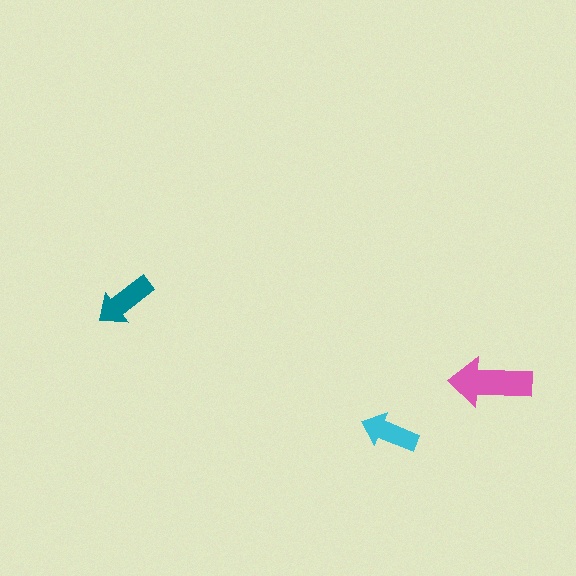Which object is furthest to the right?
The pink arrow is rightmost.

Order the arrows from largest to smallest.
the pink one, the teal one, the cyan one.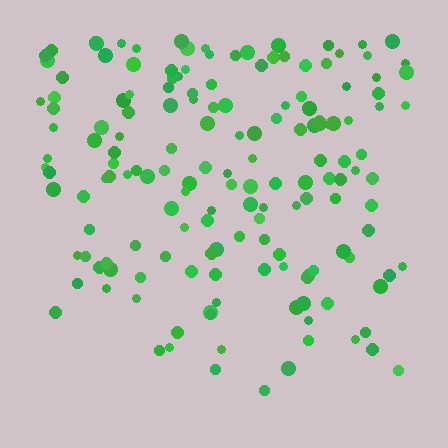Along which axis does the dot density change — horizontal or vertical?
Vertical.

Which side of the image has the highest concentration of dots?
The top.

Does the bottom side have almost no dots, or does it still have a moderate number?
Still a moderate number, just noticeably fewer than the top.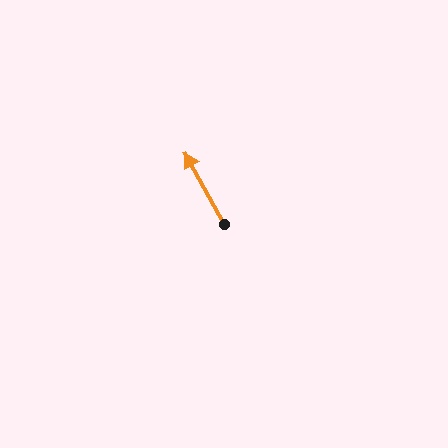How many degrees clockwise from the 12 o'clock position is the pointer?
Approximately 331 degrees.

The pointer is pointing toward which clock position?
Roughly 11 o'clock.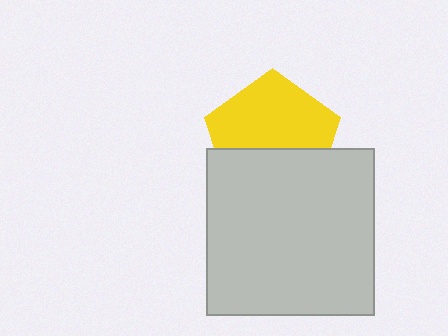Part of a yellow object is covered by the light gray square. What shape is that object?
It is a pentagon.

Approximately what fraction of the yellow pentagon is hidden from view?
Roughly 41% of the yellow pentagon is hidden behind the light gray square.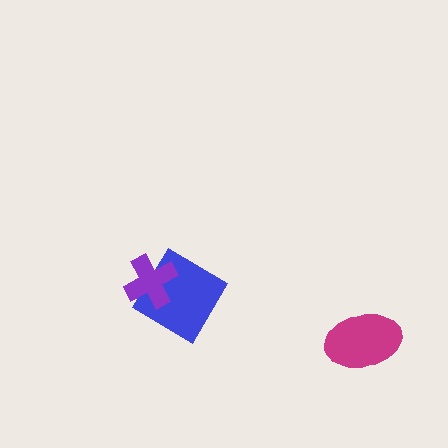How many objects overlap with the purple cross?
1 object overlaps with the purple cross.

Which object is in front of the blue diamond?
The purple cross is in front of the blue diamond.